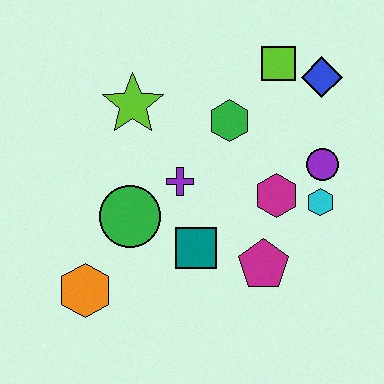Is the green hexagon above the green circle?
Yes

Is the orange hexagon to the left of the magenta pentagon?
Yes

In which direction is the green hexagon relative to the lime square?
The green hexagon is below the lime square.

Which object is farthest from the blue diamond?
The orange hexagon is farthest from the blue diamond.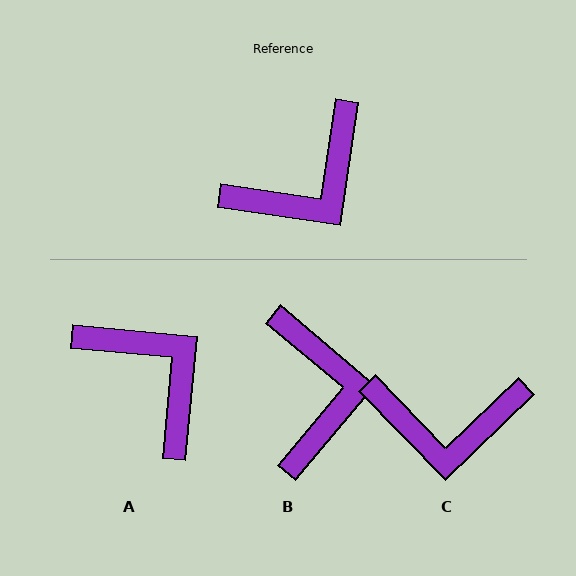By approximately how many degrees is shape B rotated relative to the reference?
Approximately 58 degrees counter-clockwise.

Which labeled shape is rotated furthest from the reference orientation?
A, about 93 degrees away.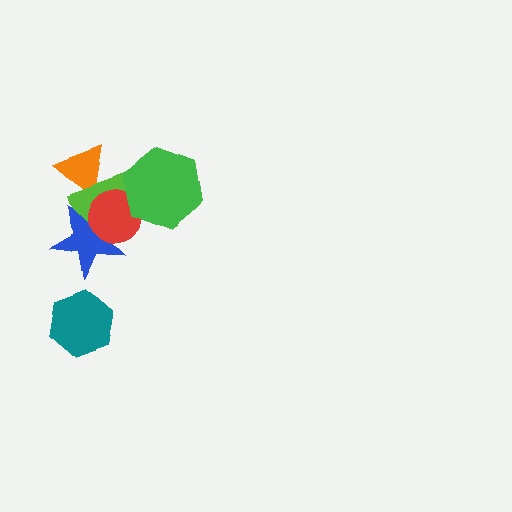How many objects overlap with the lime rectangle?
4 objects overlap with the lime rectangle.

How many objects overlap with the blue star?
2 objects overlap with the blue star.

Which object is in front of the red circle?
The green hexagon is in front of the red circle.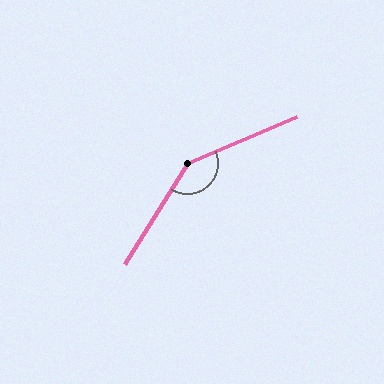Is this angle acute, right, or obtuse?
It is obtuse.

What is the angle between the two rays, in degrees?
Approximately 145 degrees.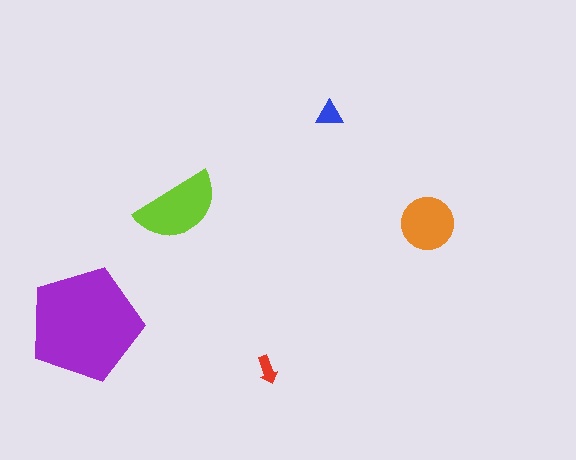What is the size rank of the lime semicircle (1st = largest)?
2nd.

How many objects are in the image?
There are 5 objects in the image.